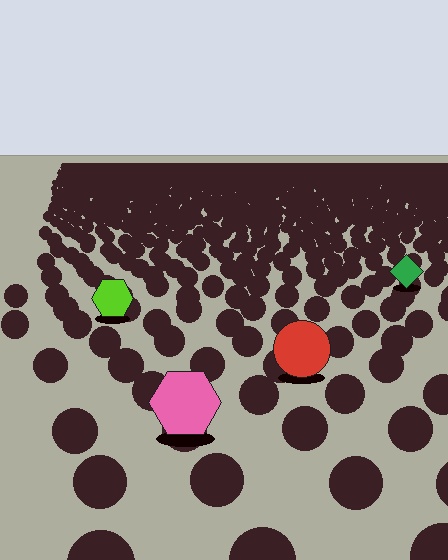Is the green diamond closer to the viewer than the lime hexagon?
No. The lime hexagon is closer — you can tell from the texture gradient: the ground texture is coarser near it.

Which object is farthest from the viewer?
The green diamond is farthest from the viewer. It appears smaller and the ground texture around it is denser.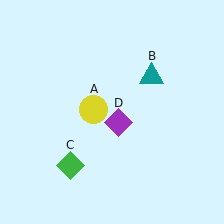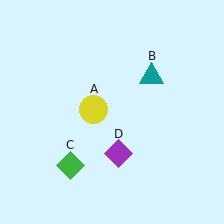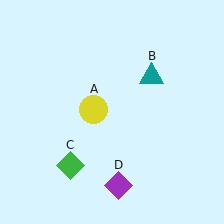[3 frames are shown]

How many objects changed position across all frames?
1 object changed position: purple diamond (object D).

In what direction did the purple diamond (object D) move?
The purple diamond (object D) moved down.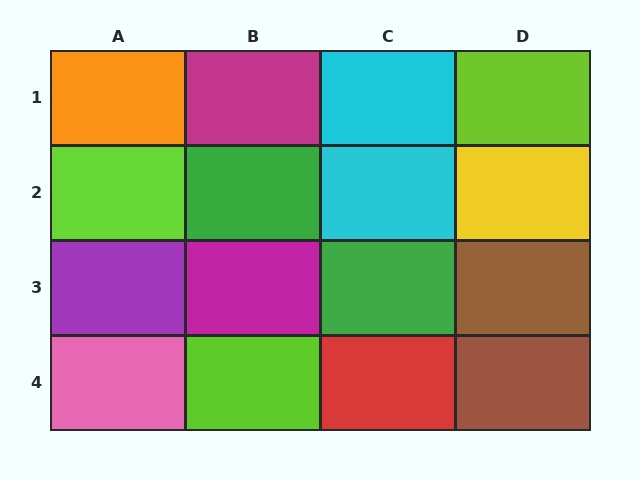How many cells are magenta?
2 cells are magenta.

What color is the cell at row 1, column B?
Magenta.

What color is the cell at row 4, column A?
Pink.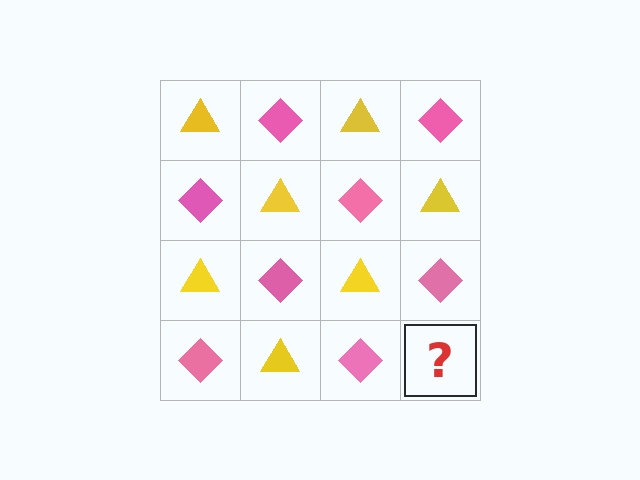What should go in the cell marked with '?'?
The missing cell should contain a yellow triangle.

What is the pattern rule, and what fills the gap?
The rule is that it alternates yellow triangle and pink diamond in a checkerboard pattern. The gap should be filled with a yellow triangle.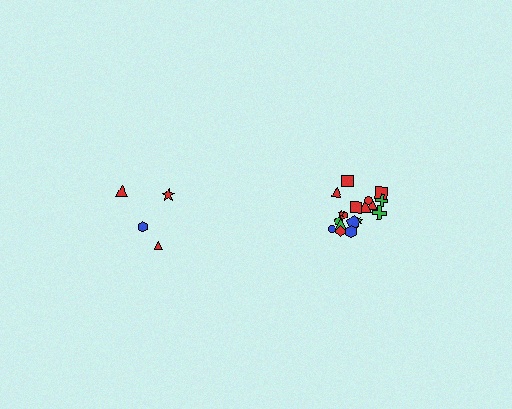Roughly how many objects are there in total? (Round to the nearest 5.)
Roughly 20 objects in total.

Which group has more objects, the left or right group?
The right group.